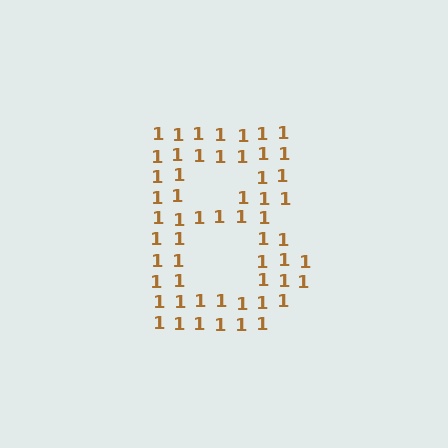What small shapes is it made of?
It is made of small digit 1's.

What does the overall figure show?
The overall figure shows the letter B.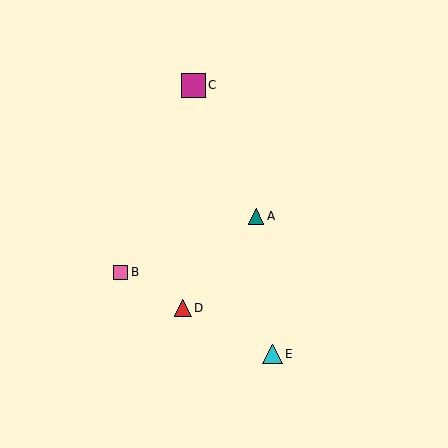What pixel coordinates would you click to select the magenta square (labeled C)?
Click at (193, 85) to select the magenta square C.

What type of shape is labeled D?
Shape D is a red triangle.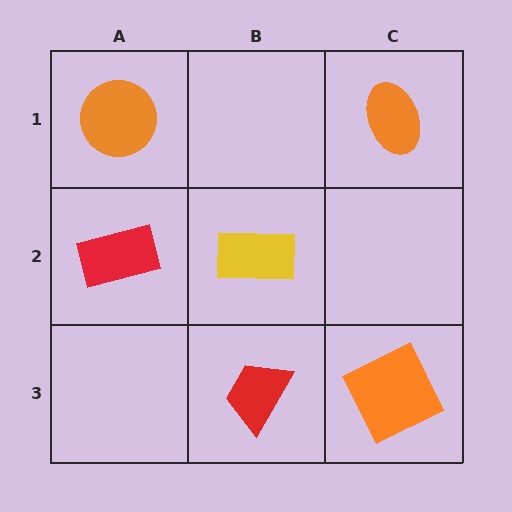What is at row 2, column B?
A yellow rectangle.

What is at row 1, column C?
An orange ellipse.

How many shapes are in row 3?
2 shapes.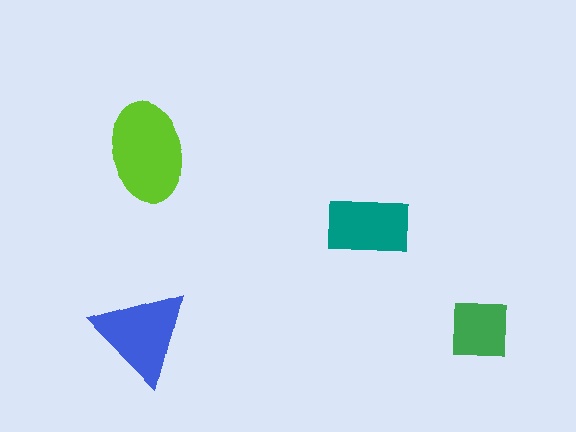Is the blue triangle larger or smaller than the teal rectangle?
Larger.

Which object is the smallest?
The green square.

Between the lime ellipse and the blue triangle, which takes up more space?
The lime ellipse.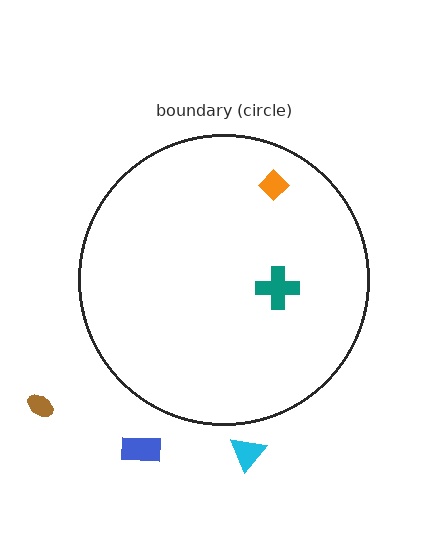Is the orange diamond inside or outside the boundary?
Inside.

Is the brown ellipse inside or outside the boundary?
Outside.